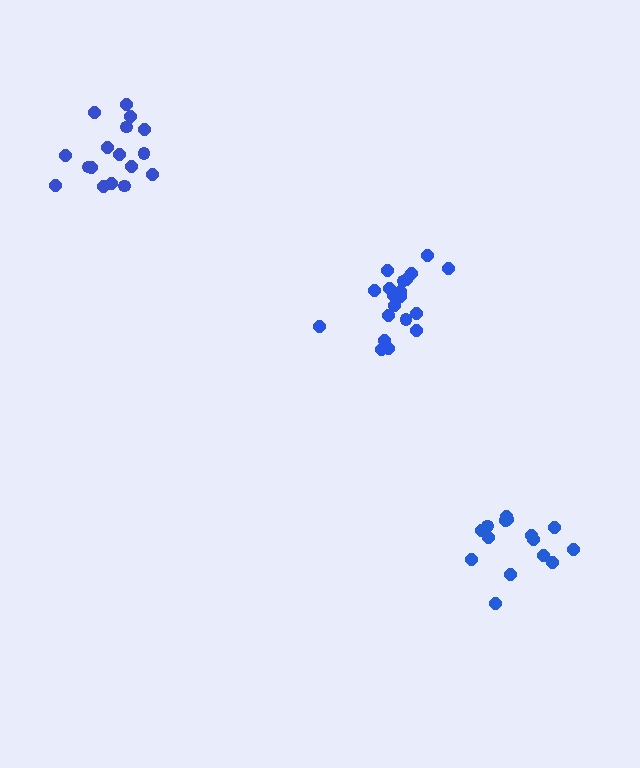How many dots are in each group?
Group 1: 17 dots, Group 2: 15 dots, Group 3: 20 dots (52 total).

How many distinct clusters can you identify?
There are 3 distinct clusters.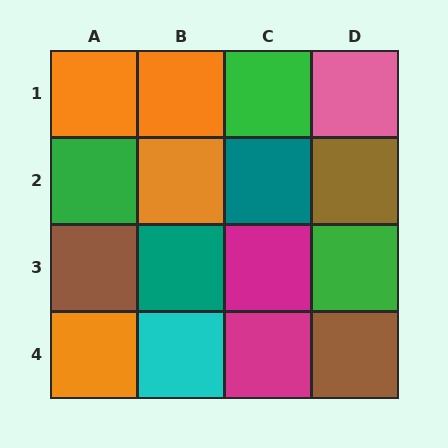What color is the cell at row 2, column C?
Teal.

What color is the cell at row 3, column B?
Teal.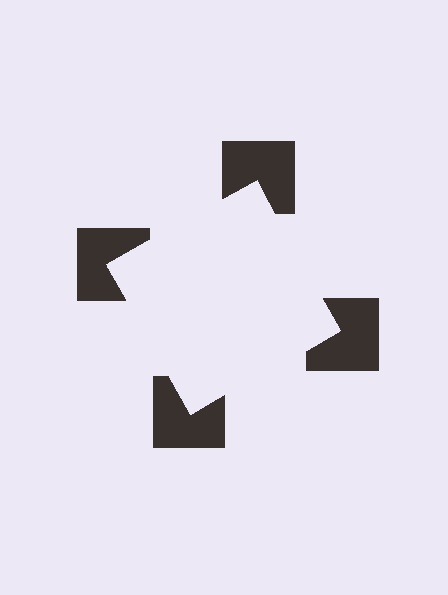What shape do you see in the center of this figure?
An illusory square — its edges are inferred from the aligned wedge cuts in the notched squares, not physically drawn.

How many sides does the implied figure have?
4 sides.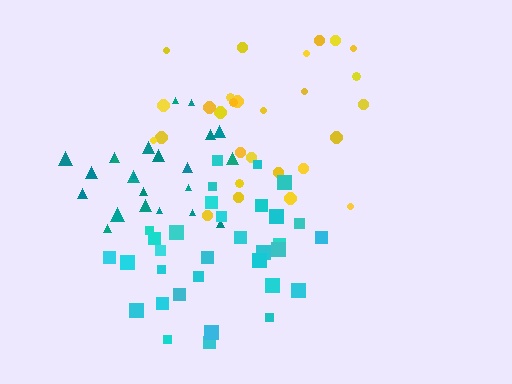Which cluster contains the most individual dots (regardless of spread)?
Cyan (34).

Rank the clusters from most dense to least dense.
teal, yellow, cyan.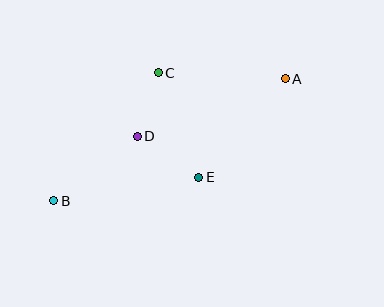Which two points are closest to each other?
Points C and D are closest to each other.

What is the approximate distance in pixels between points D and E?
The distance between D and E is approximately 74 pixels.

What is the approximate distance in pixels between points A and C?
The distance between A and C is approximately 127 pixels.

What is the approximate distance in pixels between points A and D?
The distance between A and D is approximately 159 pixels.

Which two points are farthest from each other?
Points A and B are farthest from each other.